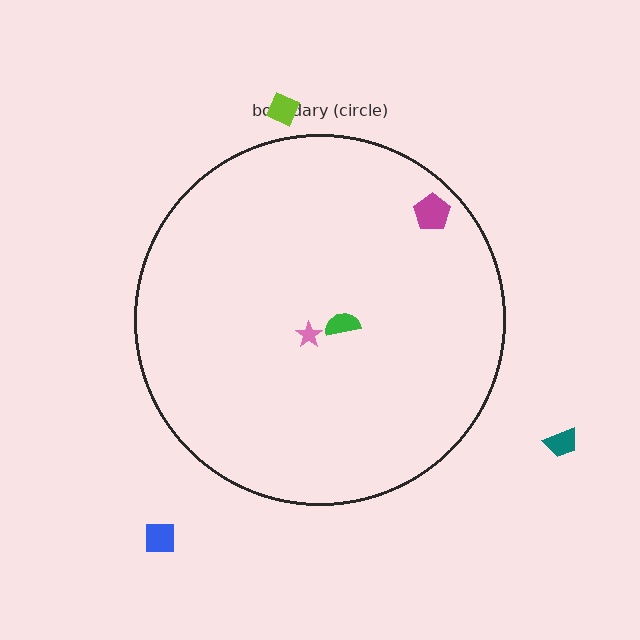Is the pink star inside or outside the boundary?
Inside.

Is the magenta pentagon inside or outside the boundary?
Inside.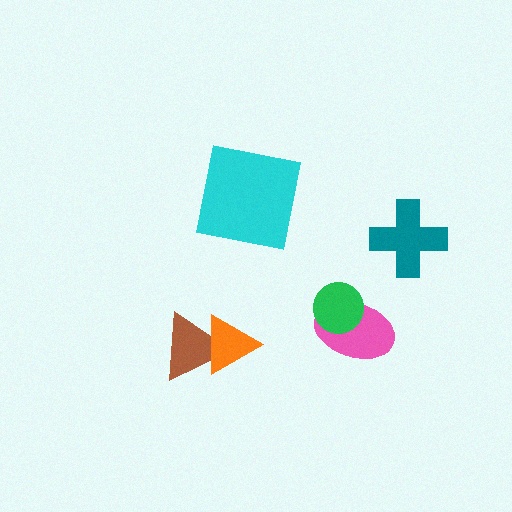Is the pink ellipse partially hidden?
Yes, it is partially covered by another shape.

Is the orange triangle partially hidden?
No, no other shape covers it.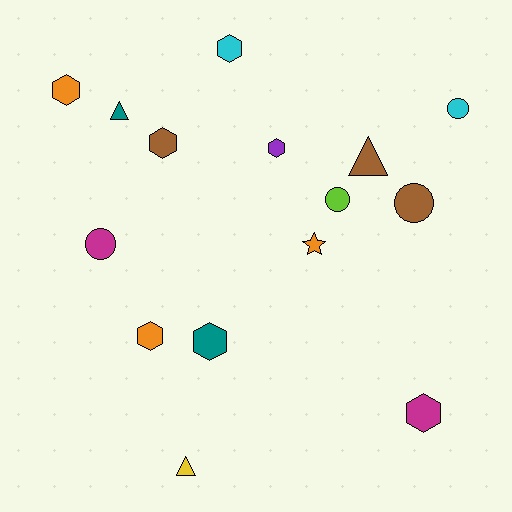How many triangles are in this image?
There are 3 triangles.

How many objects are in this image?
There are 15 objects.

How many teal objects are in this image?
There are 2 teal objects.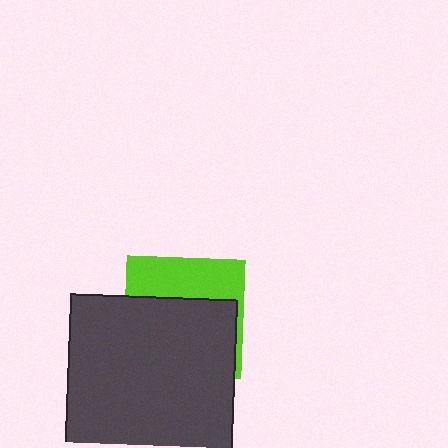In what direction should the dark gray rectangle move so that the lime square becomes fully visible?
The dark gray rectangle should move down. That is the shortest direction to clear the overlap and leave the lime square fully visible.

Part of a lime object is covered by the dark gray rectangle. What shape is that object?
It is a square.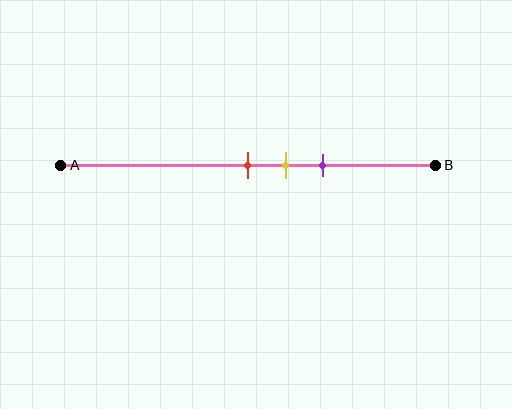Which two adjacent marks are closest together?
The red and yellow marks are the closest adjacent pair.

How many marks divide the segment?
There are 3 marks dividing the segment.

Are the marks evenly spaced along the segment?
Yes, the marks are approximately evenly spaced.